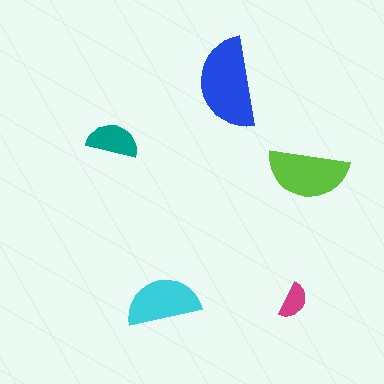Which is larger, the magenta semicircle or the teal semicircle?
The teal one.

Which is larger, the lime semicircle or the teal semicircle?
The lime one.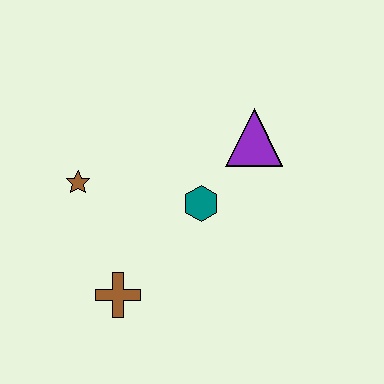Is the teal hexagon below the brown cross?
No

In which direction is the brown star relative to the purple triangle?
The brown star is to the left of the purple triangle.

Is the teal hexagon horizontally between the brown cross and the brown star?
No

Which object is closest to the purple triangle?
The teal hexagon is closest to the purple triangle.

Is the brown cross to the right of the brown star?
Yes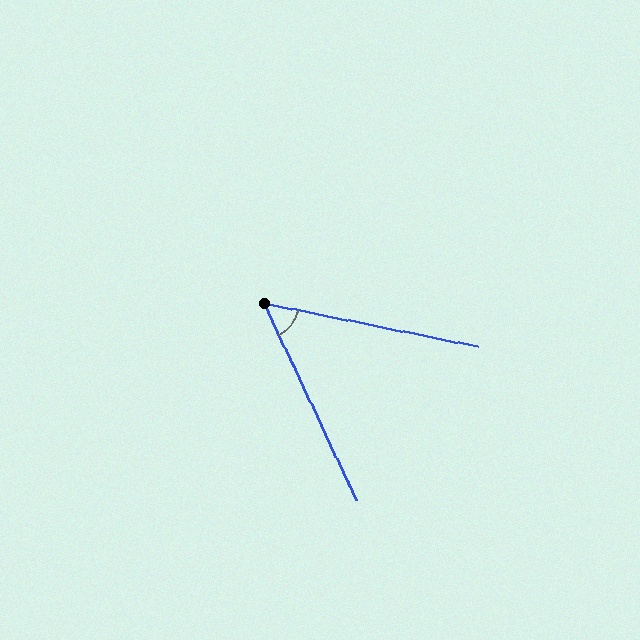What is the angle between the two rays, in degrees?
Approximately 53 degrees.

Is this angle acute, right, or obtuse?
It is acute.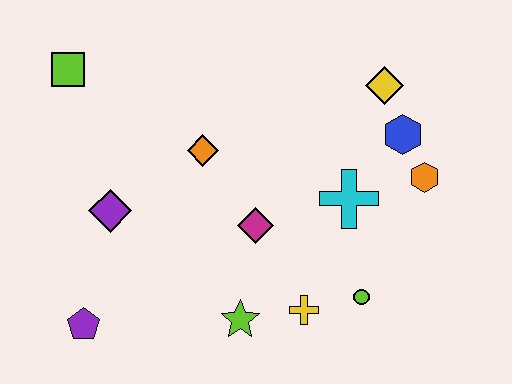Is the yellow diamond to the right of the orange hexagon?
No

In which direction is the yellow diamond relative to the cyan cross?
The yellow diamond is above the cyan cross.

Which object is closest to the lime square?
The purple diamond is closest to the lime square.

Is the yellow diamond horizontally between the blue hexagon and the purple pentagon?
Yes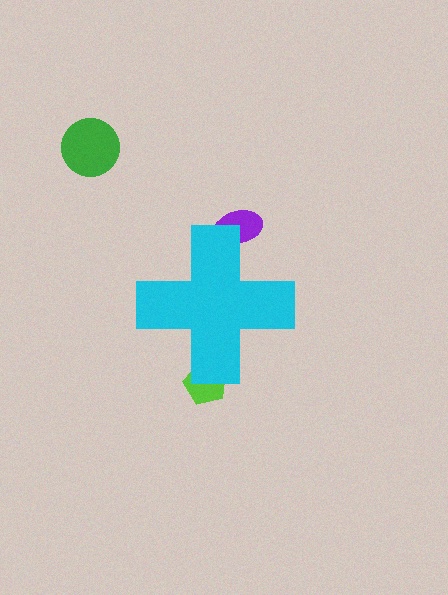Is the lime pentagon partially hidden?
Yes, the lime pentagon is partially hidden behind the cyan cross.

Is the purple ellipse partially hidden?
Yes, the purple ellipse is partially hidden behind the cyan cross.